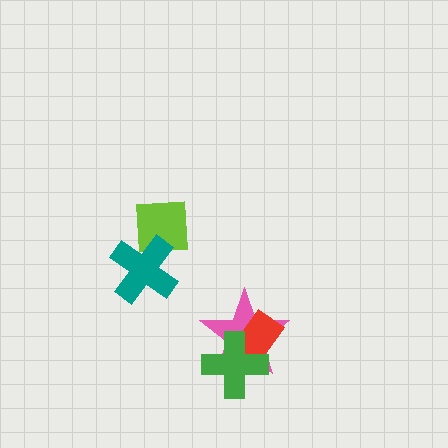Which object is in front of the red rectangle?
The green cross is in front of the red rectangle.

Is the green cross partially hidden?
No, no other shape covers it.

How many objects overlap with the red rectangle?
2 objects overlap with the red rectangle.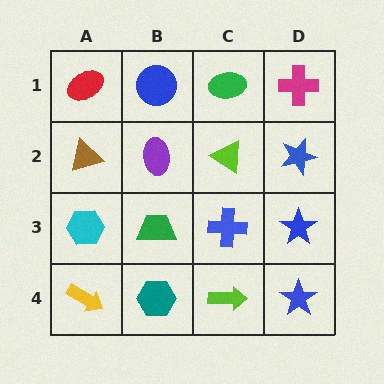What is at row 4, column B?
A teal hexagon.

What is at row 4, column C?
A lime arrow.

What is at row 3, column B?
A green trapezoid.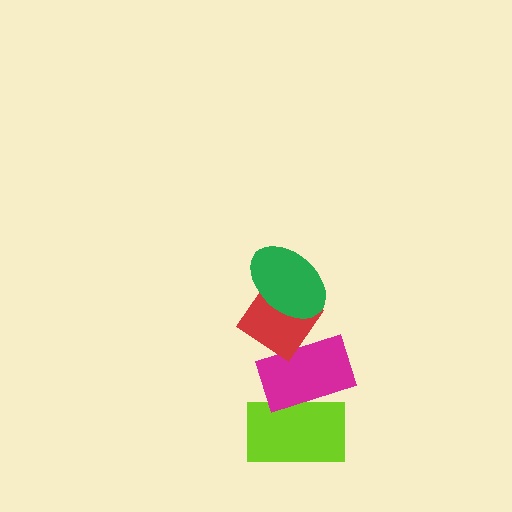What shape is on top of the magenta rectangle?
The red diamond is on top of the magenta rectangle.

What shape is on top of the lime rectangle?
The magenta rectangle is on top of the lime rectangle.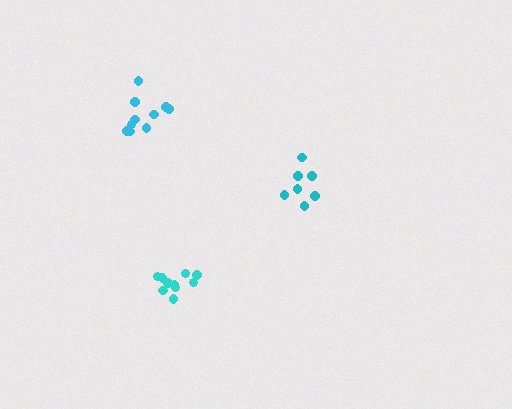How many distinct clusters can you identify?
There are 3 distinct clusters.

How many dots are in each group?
Group 1: 7 dots, Group 2: 11 dots, Group 3: 10 dots (28 total).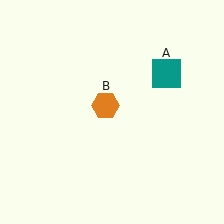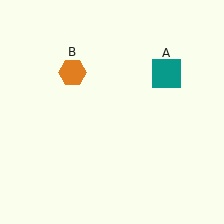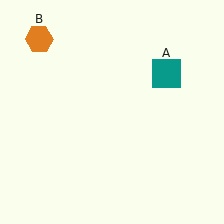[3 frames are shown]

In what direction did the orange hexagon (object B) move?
The orange hexagon (object B) moved up and to the left.